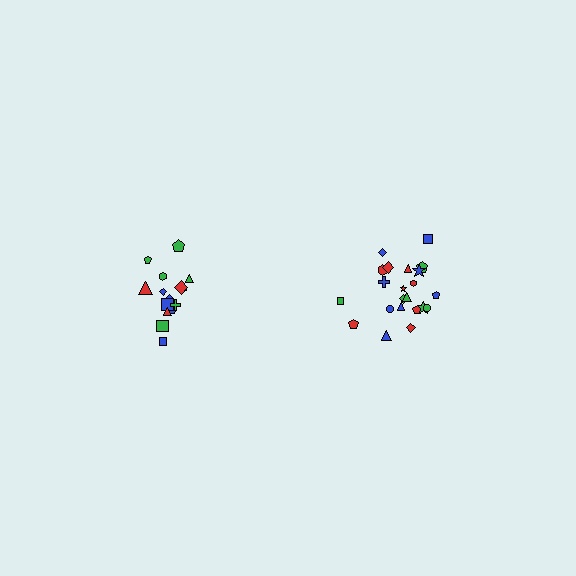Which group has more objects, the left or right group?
The right group.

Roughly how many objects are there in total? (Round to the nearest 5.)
Roughly 35 objects in total.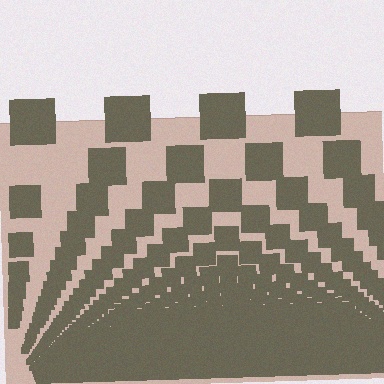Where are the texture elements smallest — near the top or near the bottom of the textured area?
Near the bottom.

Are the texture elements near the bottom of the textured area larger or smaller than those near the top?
Smaller. The gradient is inverted — elements near the bottom are smaller and denser.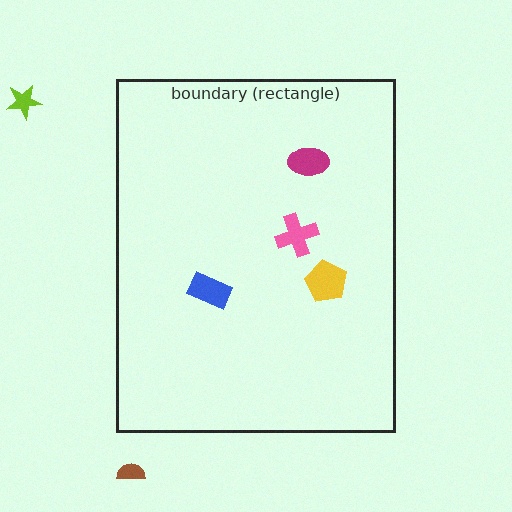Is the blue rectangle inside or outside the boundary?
Inside.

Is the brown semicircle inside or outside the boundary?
Outside.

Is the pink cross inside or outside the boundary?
Inside.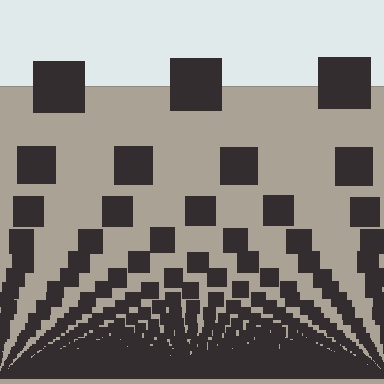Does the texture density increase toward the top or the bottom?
Density increases toward the bottom.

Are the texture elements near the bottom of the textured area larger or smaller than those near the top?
Smaller. The gradient is inverted — elements near the bottom are smaller and denser.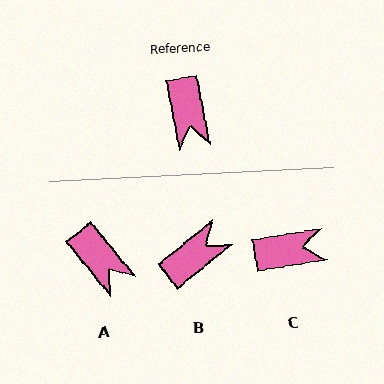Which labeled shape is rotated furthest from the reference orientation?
B, about 118 degrees away.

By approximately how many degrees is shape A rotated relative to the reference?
Approximately 28 degrees counter-clockwise.